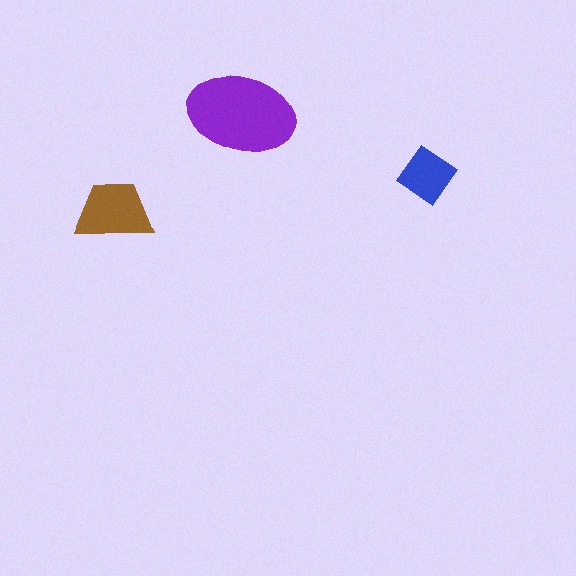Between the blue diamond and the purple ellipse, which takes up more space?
The purple ellipse.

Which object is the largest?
The purple ellipse.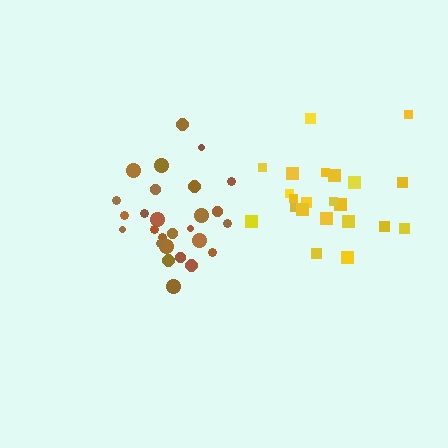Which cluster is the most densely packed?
Brown.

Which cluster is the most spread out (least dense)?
Yellow.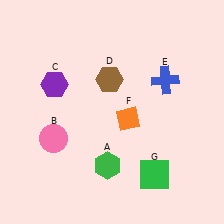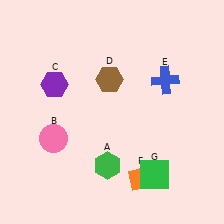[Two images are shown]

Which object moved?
The orange diamond (F) moved down.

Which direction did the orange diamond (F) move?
The orange diamond (F) moved down.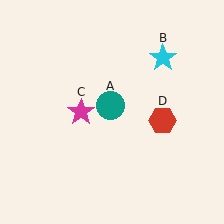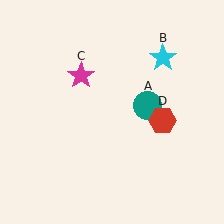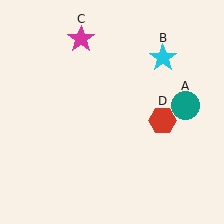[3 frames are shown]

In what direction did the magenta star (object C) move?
The magenta star (object C) moved up.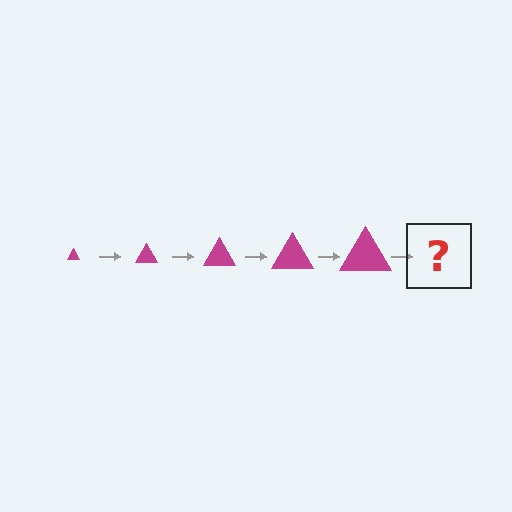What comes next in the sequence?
The next element should be a magenta triangle, larger than the previous one.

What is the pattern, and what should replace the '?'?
The pattern is that the triangle gets progressively larger each step. The '?' should be a magenta triangle, larger than the previous one.